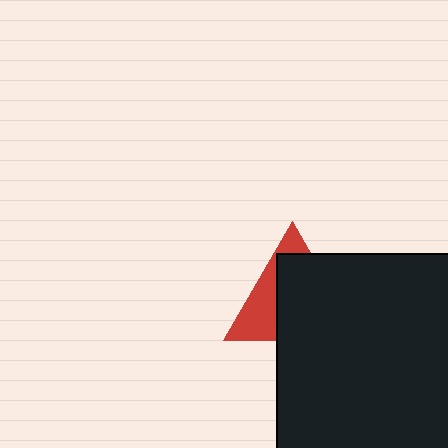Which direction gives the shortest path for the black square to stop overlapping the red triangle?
Moving toward the lower-right gives the shortest separation.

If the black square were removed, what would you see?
You would see the complete red triangle.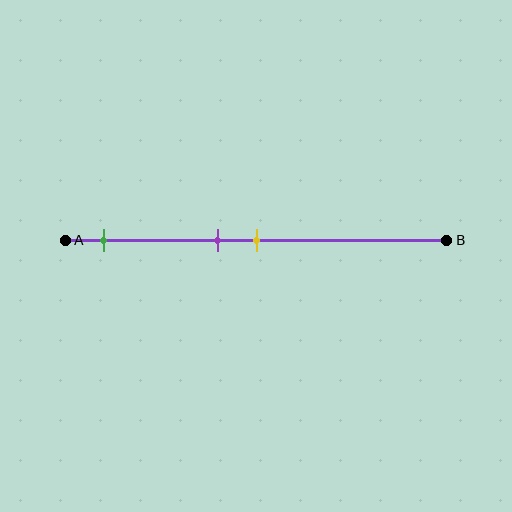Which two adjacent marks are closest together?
The purple and yellow marks are the closest adjacent pair.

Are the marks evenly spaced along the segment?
No, the marks are not evenly spaced.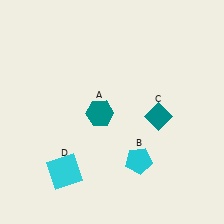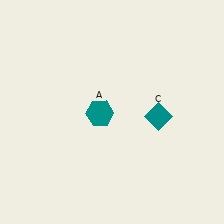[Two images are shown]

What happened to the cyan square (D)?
The cyan square (D) was removed in Image 2. It was in the bottom-left area of Image 1.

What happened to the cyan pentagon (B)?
The cyan pentagon (B) was removed in Image 2. It was in the bottom-right area of Image 1.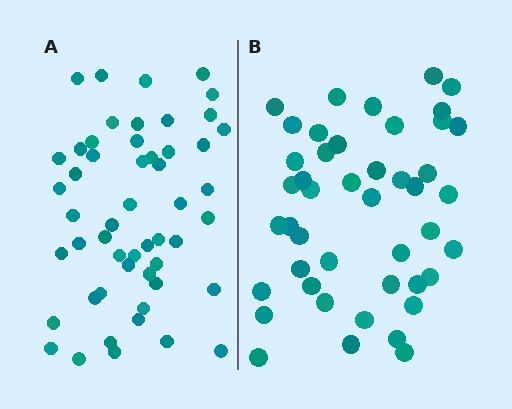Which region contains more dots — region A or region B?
Region A (the left region) has more dots.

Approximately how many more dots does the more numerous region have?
Region A has roughly 8 or so more dots than region B.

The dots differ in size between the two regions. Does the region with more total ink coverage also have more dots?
No. Region B has more total ink coverage because its dots are larger, but region A actually contains more individual dots. Total area can be misleading — the number of items is what matters here.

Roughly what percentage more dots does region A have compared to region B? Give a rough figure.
About 15% more.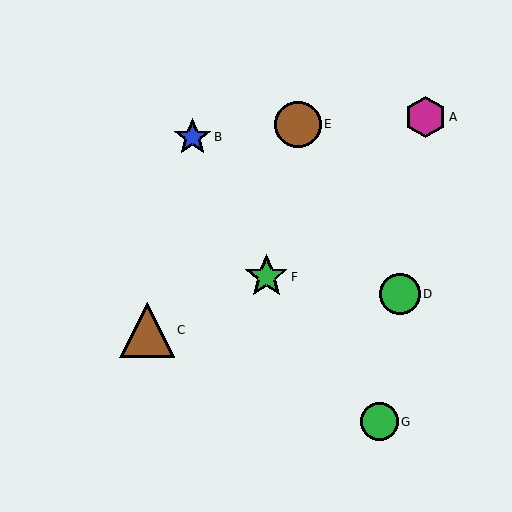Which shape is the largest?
The brown triangle (labeled C) is the largest.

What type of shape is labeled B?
Shape B is a blue star.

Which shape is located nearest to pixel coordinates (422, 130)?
The magenta hexagon (labeled A) at (425, 117) is nearest to that location.